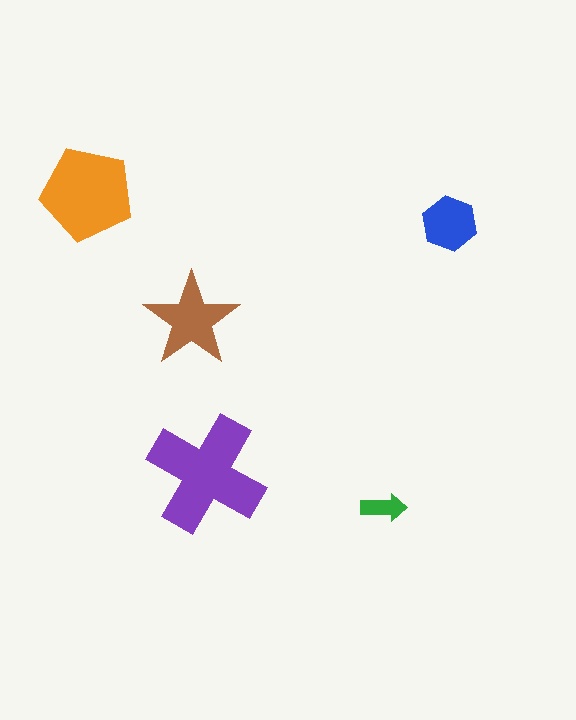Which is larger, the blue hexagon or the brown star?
The brown star.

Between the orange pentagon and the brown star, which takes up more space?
The orange pentagon.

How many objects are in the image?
There are 5 objects in the image.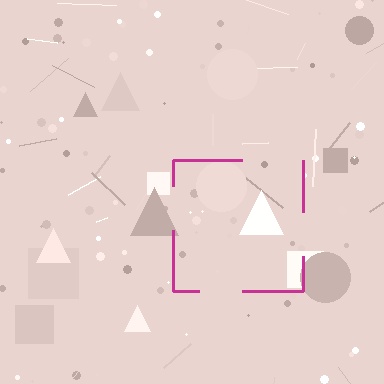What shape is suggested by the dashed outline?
The dashed outline suggests a square.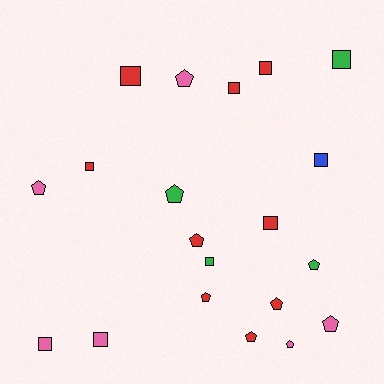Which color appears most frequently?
Red, with 9 objects.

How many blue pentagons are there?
There are no blue pentagons.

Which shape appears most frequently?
Pentagon, with 10 objects.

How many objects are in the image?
There are 20 objects.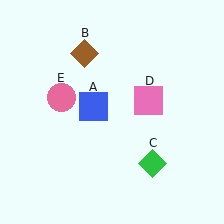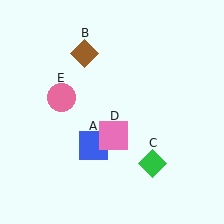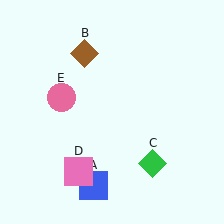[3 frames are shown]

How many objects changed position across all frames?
2 objects changed position: blue square (object A), pink square (object D).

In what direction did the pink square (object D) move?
The pink square (object D) moved down and to the left.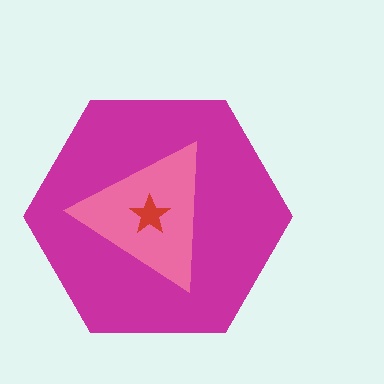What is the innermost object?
The red star.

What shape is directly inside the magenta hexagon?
The pink triangle.